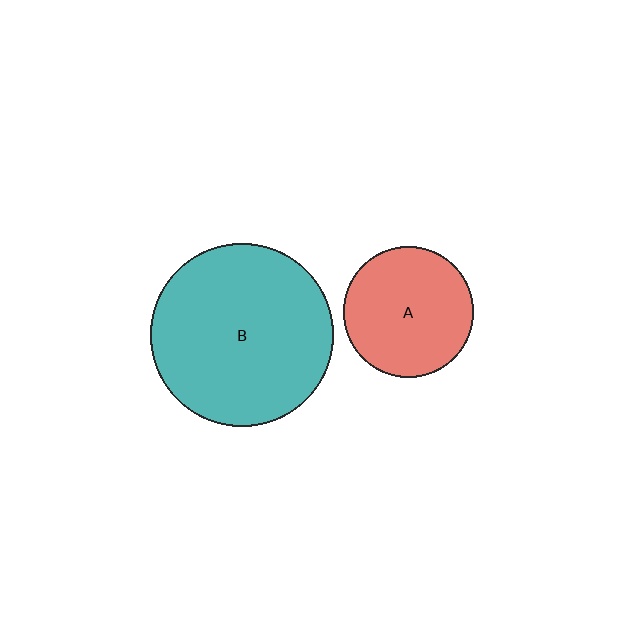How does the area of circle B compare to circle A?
Approximately 2.0 times.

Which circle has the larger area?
Circle B (teal).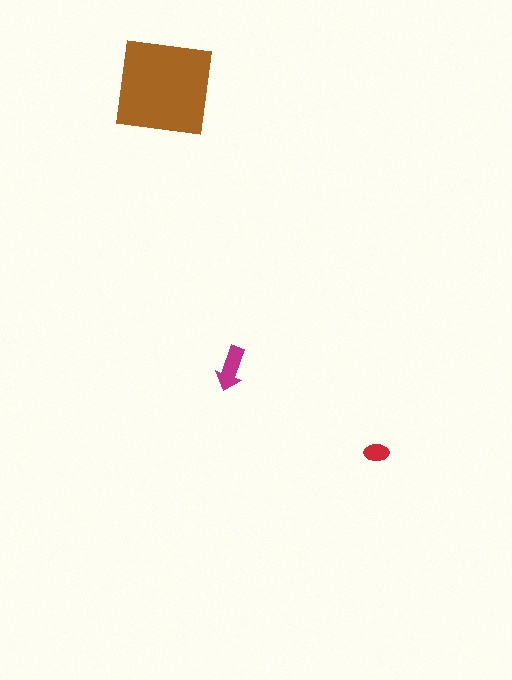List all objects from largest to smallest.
The brown square, the magenta arrow, the red ellipse.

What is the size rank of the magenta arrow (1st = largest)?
2nd.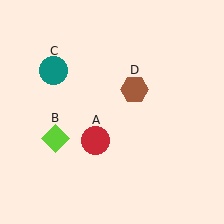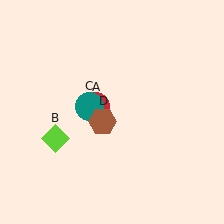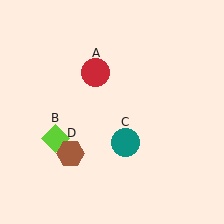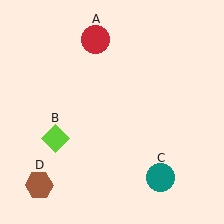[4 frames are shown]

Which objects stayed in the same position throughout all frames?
Lime diamond (object B) remained stationary.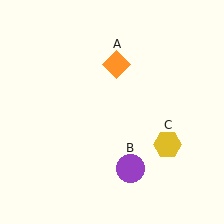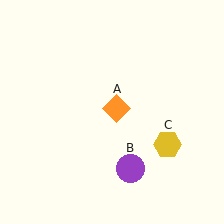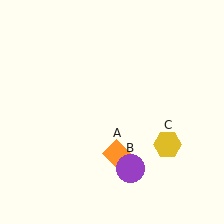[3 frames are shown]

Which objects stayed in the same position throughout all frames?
Purple circle (object B) and yellow hexagon (object C) remained stationary.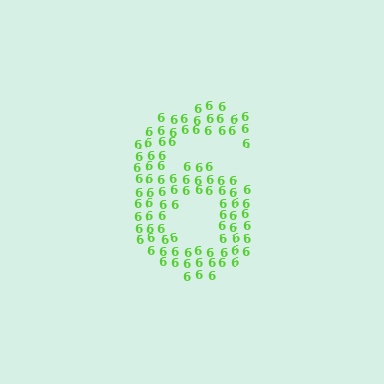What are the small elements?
The small elements are digit 6's.